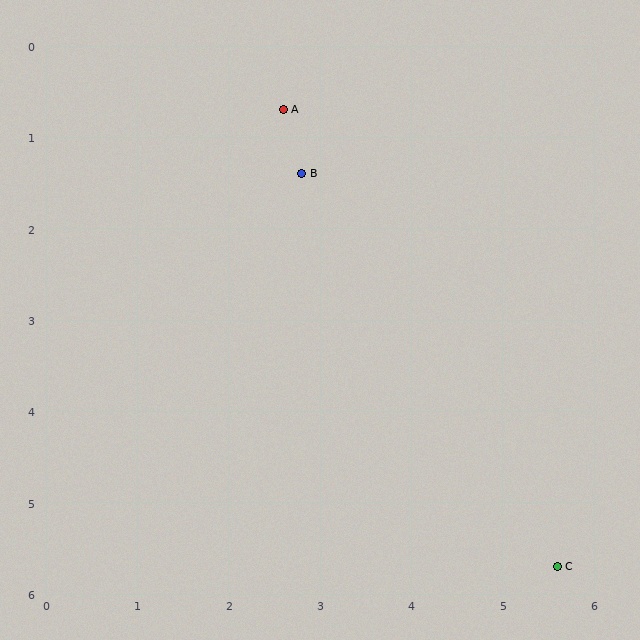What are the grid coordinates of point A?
Point A is at approximately (2.6, 0.7).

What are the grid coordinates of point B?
Point B is at approximately (2.8, 1.4).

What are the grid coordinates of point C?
Point C is at approximately (5.6, 5.7).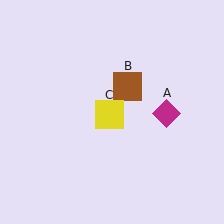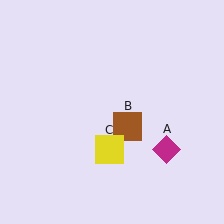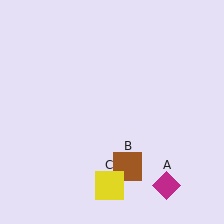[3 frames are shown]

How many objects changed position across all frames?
3 objects changed position: magenta diamond (object A), brown square (object B), yellow square (object C).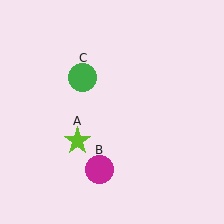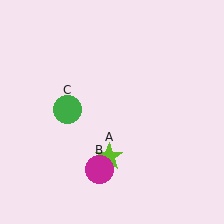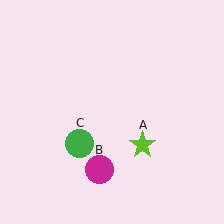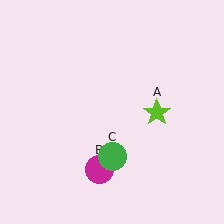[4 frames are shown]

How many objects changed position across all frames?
2 objects changed position: lime star (object A), green circle (object C).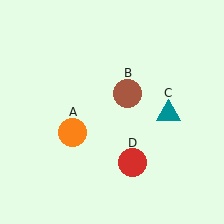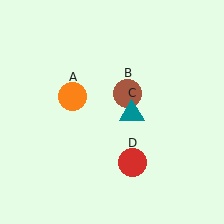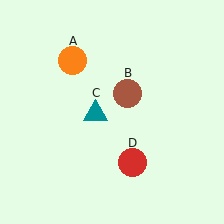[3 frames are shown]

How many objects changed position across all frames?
2 objects changed position: orange circle (object A), teal triangle (object C).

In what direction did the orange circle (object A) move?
The orange circle (object A) moved up.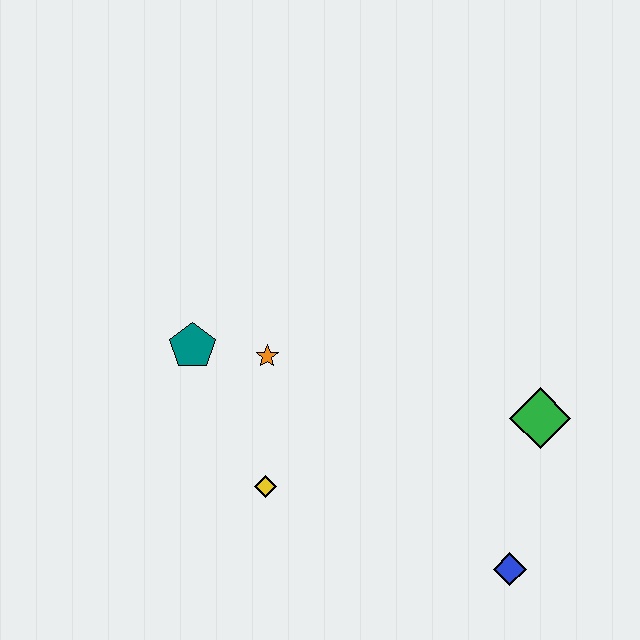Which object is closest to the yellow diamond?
The orange star is closest to the yellow diamond.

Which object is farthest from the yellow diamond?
The green diamond is farthest from the yellow diamond.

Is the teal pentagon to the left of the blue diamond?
Yes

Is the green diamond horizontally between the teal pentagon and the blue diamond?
No